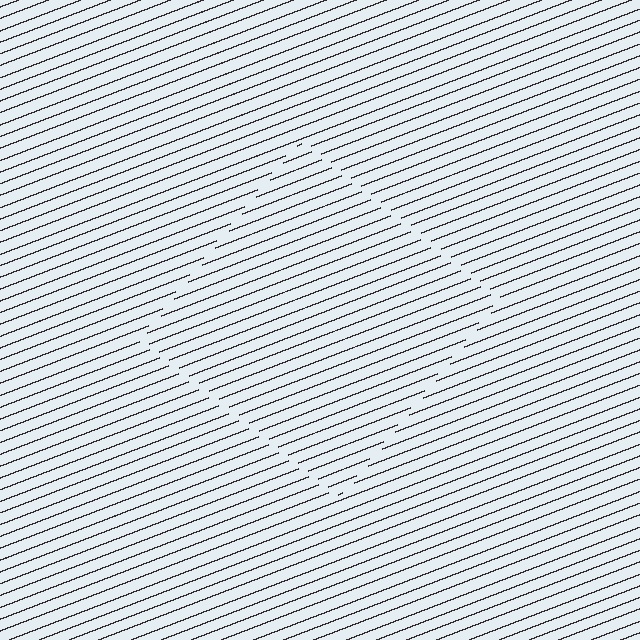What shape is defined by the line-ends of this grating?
An illusory square. The interior of the shape contains the same grating, shifted by half a period — the contour is defined by the phase discontinuity where line-ends from the inner and outer gratings abut.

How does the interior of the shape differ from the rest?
The interior of the shape contains the same grating, shifted by half a period — the contour is defined by the phase discontinuity where line-ends from the inner and outer gratings abut.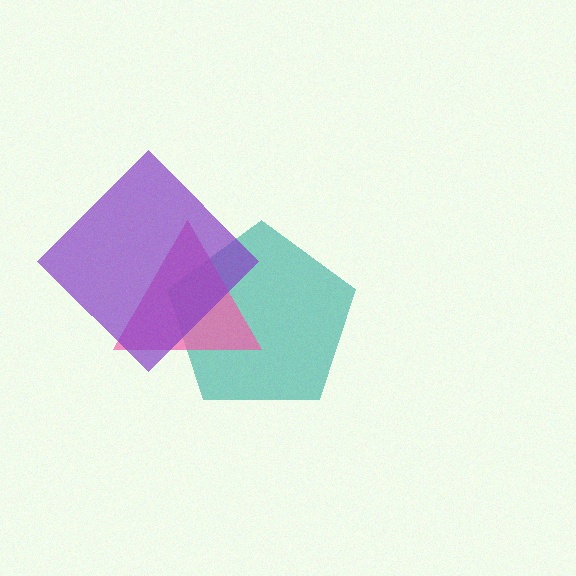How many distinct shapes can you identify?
There are 3 distinct shapes: a teal pentagon, a pink triangle, a purple diamond.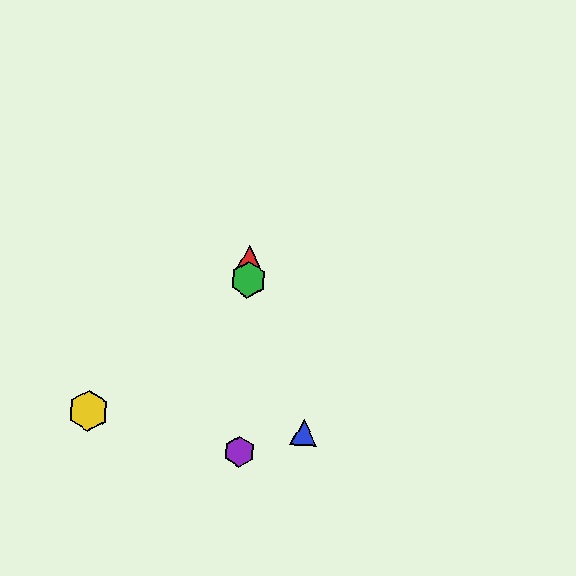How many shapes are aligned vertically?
3 shapes (the red triangle, the green hexagon, the purple hexagon) are aligned vertically.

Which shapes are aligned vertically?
The red triangle, the green hexagon, the purple hexagon are aligned vertically.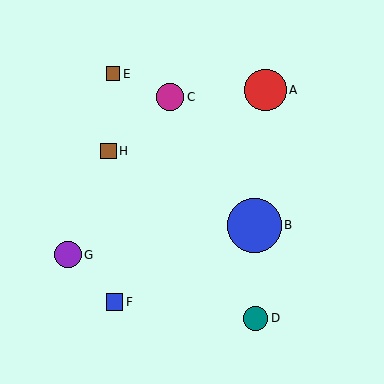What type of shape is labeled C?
Shape C is a magenta circle.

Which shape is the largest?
The blue circle (labeled B) is the largest.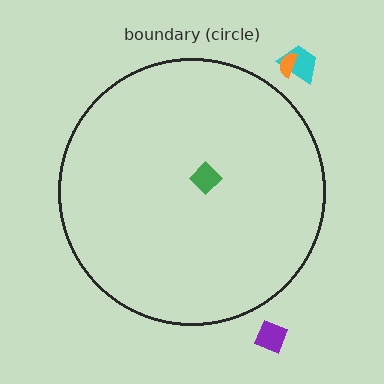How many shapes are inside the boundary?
1 inside, 3 outside.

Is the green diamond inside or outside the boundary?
Inside.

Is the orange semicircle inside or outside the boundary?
Outside.